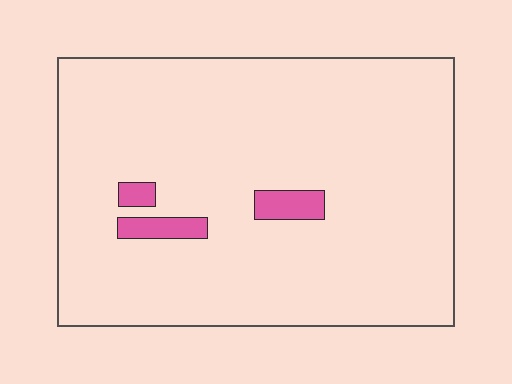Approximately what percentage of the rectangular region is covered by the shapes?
Approximately 5%.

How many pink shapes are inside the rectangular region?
3.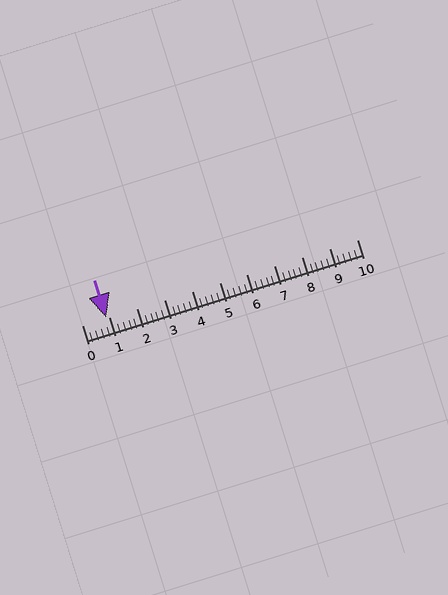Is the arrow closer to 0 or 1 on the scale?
The arrow is closer to 1.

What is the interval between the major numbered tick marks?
The major tick marks are spaced 1 units apart.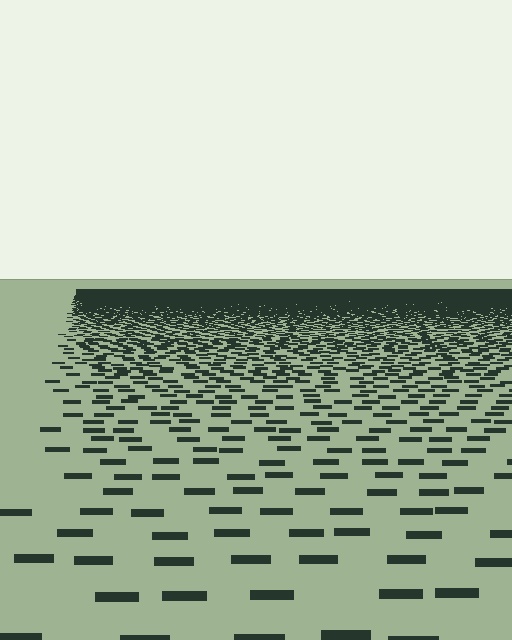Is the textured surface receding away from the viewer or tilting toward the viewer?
The surface is receding away from the viewer. Texture elements get smaller and denser toward the top.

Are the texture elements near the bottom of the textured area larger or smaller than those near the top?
Larger. Near the bottom, elements are closer to the viewer and appear at a bigger on-screen size.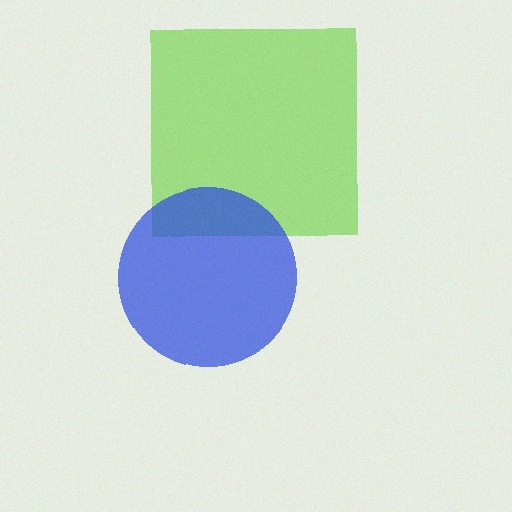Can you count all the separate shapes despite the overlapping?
Yes, there are 2 separate shapes.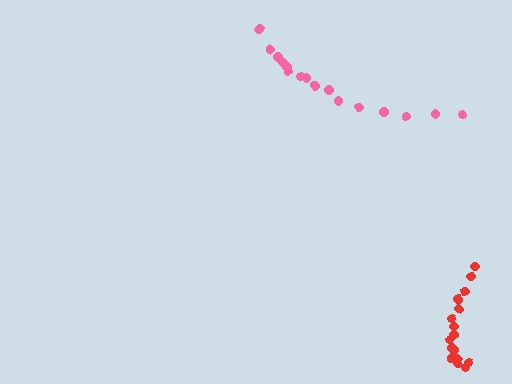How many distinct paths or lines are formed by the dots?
There are 2 distinct paths.